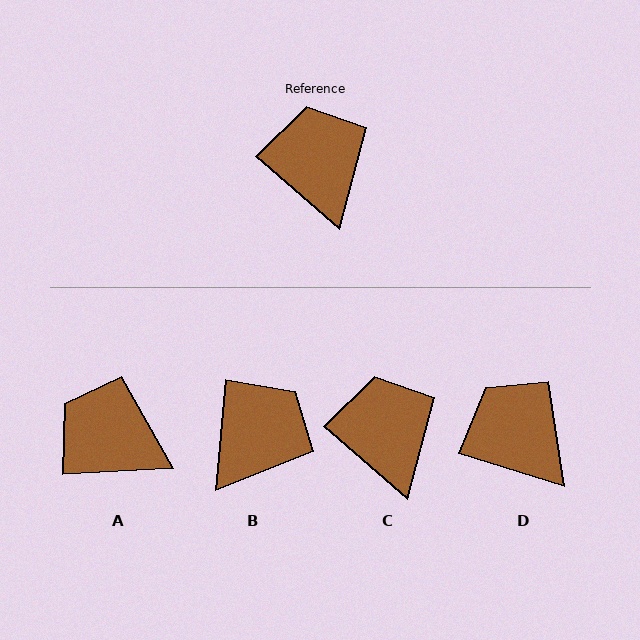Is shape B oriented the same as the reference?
No, it is off by about 54 degrees.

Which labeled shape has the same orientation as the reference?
C.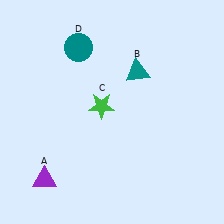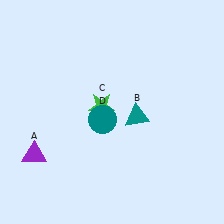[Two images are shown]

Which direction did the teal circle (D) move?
The teal circle (D) moved down.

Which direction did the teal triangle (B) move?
The teal triangle (B) moved down.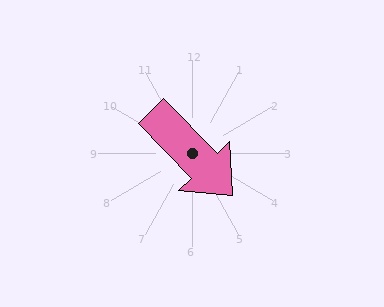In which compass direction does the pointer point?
Southeast.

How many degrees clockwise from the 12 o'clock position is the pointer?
Approximately 136 degrees.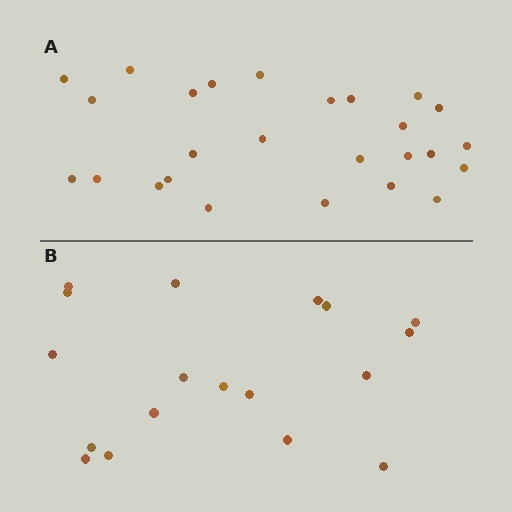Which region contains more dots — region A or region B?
Region A (the top region) has more dots.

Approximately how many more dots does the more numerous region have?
Region A has roughly 8 or so more dots than region B.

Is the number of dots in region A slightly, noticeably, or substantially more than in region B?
Region A has noticeably more, but not dramatically so. The ratio is roughly 1.4 to 1.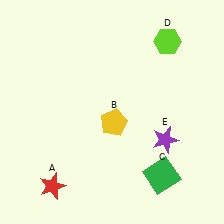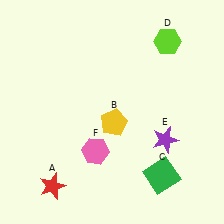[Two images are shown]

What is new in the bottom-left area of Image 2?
A pink hexagon (F) was added in the bottom-left area of Image 2.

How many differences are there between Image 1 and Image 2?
There is 1 difference between the two images.